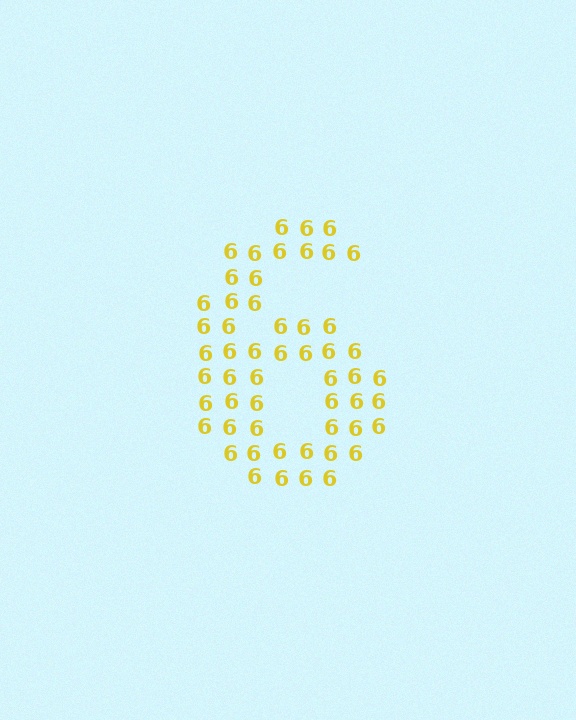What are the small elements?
The small elements are digit 6's.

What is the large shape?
The large shape is the digit 6.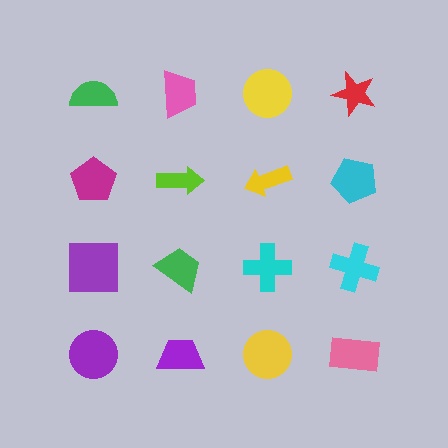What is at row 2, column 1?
A magenta pentagon.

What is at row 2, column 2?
A lime arrow.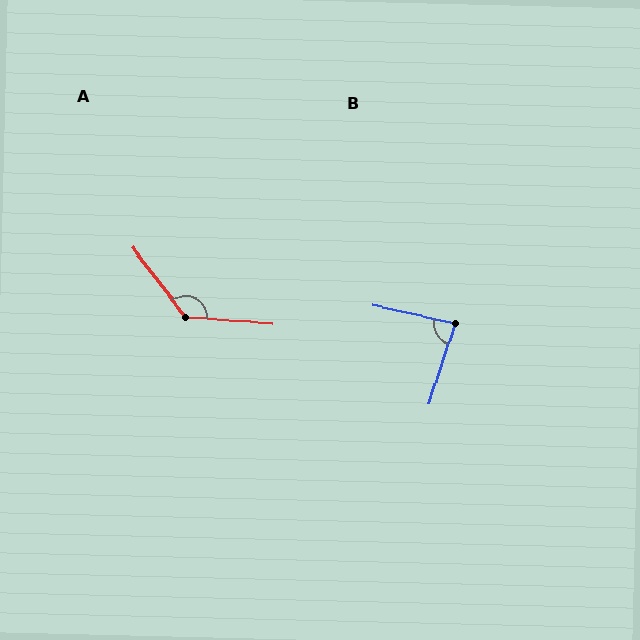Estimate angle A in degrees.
Approximately 131 degrees.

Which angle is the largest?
A, at approximately 131 degrees.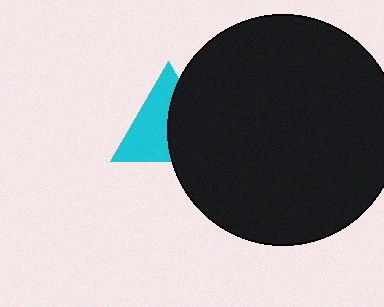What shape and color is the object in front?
The object in front is a black circle.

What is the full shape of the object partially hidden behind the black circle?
The partially hidden object is a cyan triangle.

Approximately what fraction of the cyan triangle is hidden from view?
Roughly 47% of the cyan triangle is hidden behind the black circle.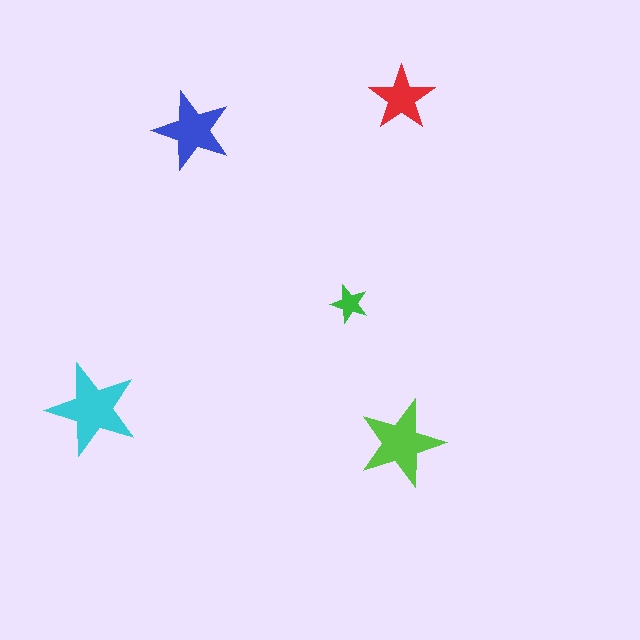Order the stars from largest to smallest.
the cyan one, the lime one, the blue one, the red one, the green one.